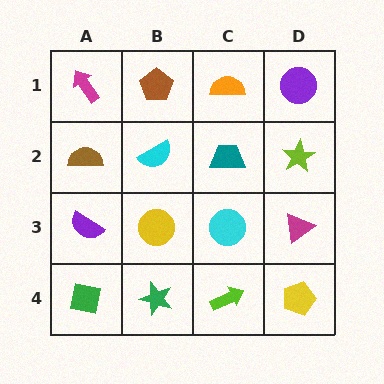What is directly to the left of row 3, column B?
A purple semicircle.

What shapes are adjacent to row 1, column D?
A lime star (row 2, column D), an orange semicircle (row 1, column C).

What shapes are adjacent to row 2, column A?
A magenta arrow (row 1, column A), a purple semicircle (row 3, column A), a cyan semicircle (row 2, column B).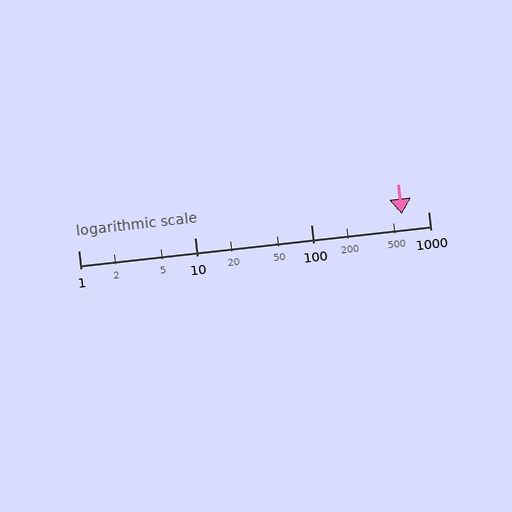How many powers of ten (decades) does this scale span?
The scale spans 3 decades, from 1 to 1000.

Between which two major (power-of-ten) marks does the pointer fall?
The pointer is between 100 and 1000.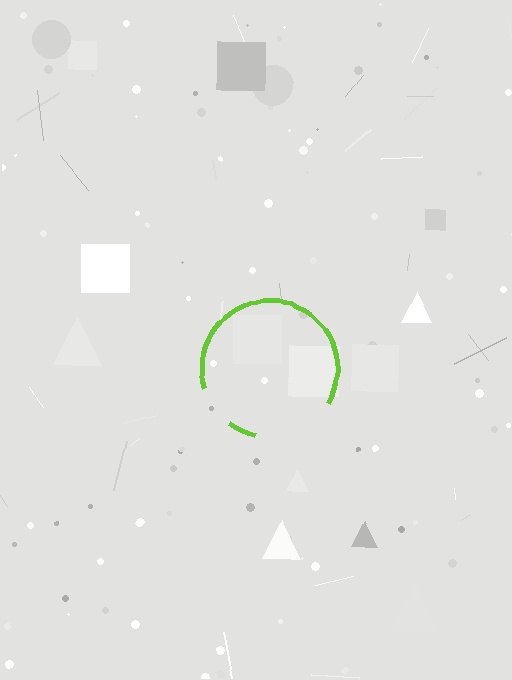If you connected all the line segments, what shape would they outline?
They would outline a circle.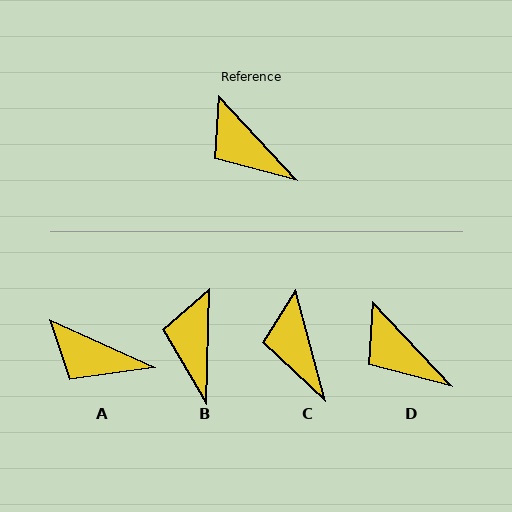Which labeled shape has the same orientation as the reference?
D.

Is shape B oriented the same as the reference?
No, it is off by about 45 degrees.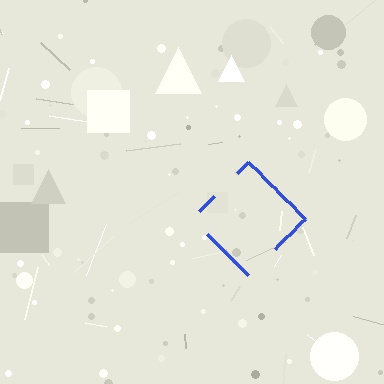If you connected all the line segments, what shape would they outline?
They would outline a diamond.